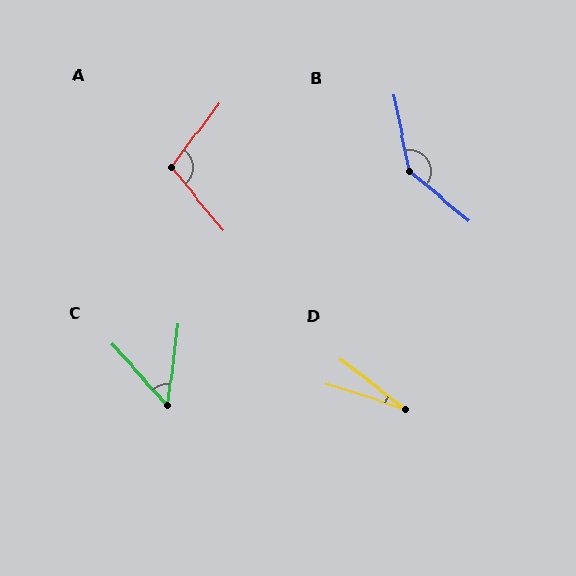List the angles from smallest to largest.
D (19°), C (50°), A (103°), B (141°).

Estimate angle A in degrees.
Approximately 103 degrees.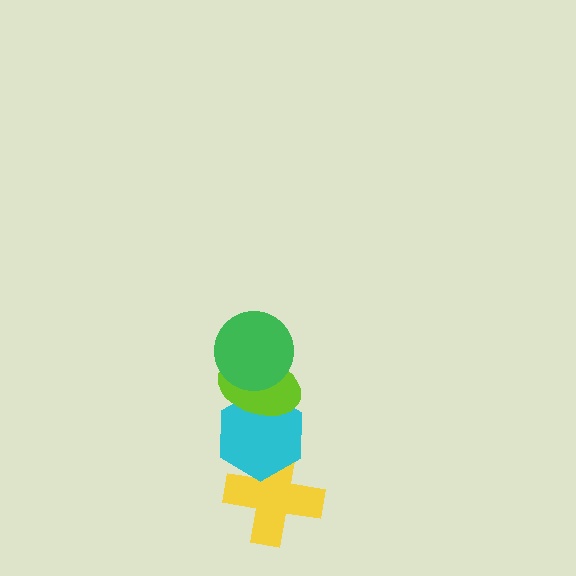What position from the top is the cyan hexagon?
The cyan hexagon is 3rd from the top.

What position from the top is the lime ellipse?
The lime ellipse is 2nd from the top.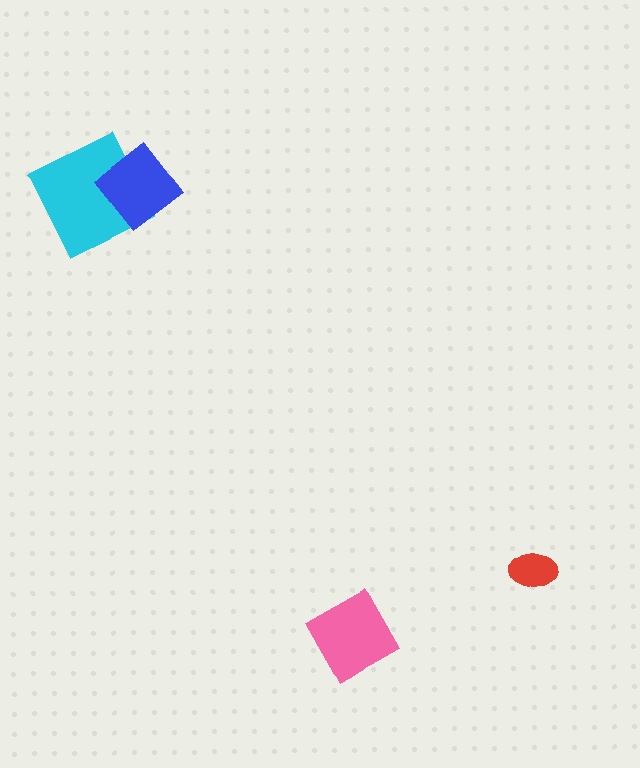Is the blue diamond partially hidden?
No, no other shape covers it.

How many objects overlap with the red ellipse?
0 objects overlap with the red ellipse.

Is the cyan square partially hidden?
Yes, it is partially covered by another shape.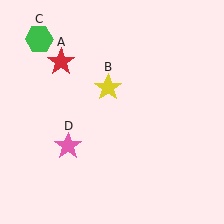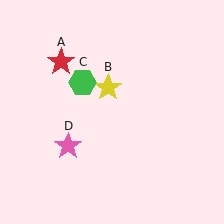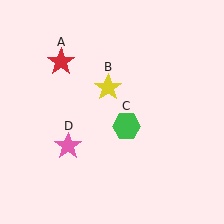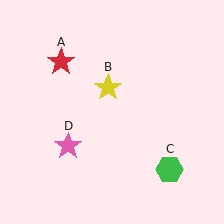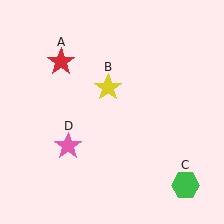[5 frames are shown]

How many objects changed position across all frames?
1 object changed position: green hexagon (object C).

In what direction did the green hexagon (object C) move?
The green hexagon (object C) moved down and to the right.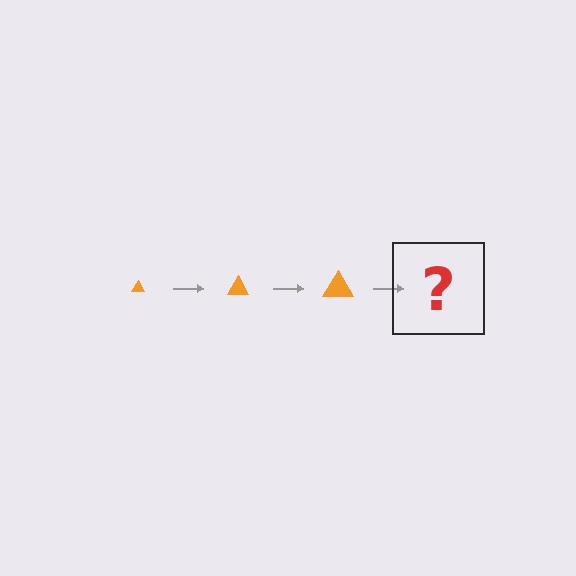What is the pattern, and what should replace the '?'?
The pattern is that the triangle gets progressively larger each step. The '?' should be an orange triangle, larger than the previous one.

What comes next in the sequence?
The next element should be an orange triangle, larger than the previous one.